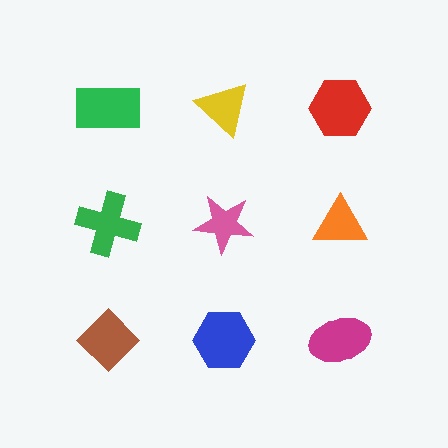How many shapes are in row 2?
3 shapes.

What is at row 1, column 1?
A green rectangle.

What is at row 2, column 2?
A pink star.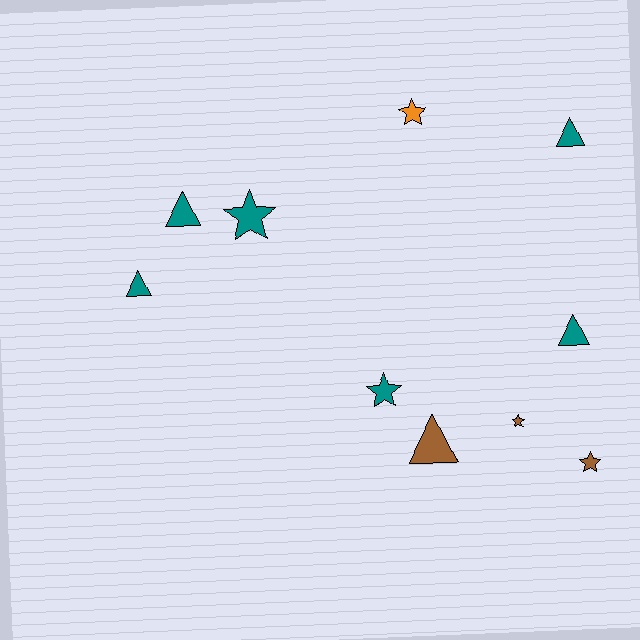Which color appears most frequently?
Teal, with 6 objects.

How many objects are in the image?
There are 10 objects.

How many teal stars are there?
There are 2 teal stars.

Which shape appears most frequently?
Triangle, with 5 objects.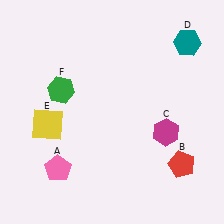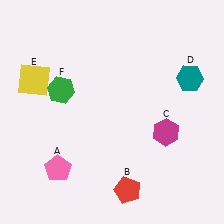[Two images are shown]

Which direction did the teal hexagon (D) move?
The teal hexagon (D) moved down.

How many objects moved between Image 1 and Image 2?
3 objects moved between the two images.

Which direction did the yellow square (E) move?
The yellow square (E) moved up.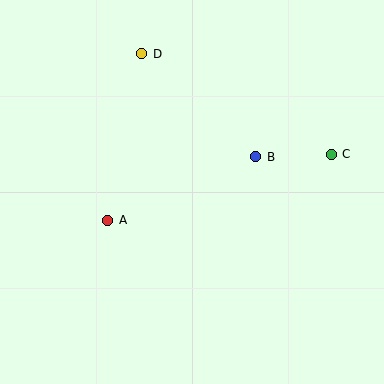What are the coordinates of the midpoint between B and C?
The midpoint between B and C is at (293, 156).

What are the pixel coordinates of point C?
Point C is at (331, 154).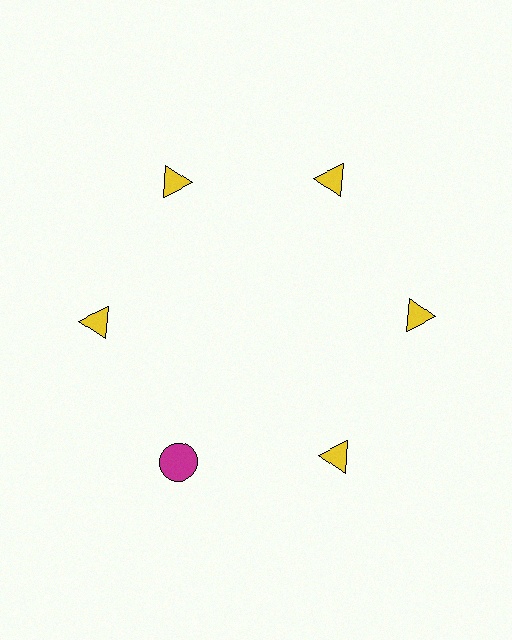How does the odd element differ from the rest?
It differs in both color (magenta instead of yellow) and shape (circle instead of triangle).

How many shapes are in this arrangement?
There are 6 shapes arranged in a ring pattern.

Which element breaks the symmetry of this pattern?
The magenta circle at roughly the 7 o'clock position breaks the symmetry. All other shapes are yellow triangles.